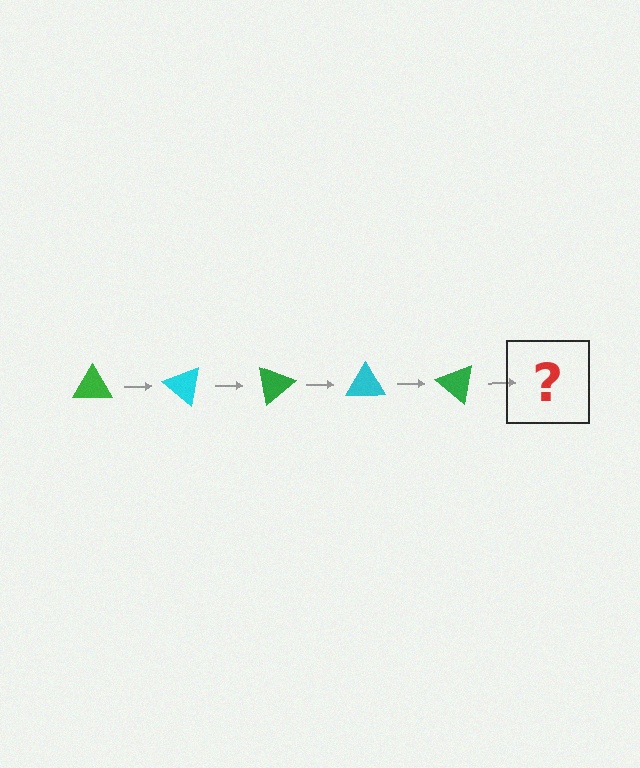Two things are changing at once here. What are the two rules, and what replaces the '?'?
The two rules are that it rotates 40 degrees each step and the color cycles through green and cyan. The '?' should be a cyan triangle, rotated 200 degrees from the start.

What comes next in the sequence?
The next element should be a cyan triangle, rotated 200 degrees from the start.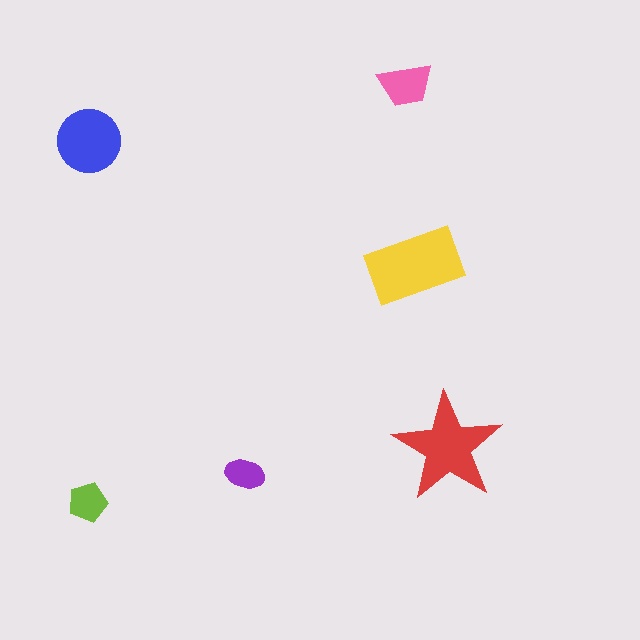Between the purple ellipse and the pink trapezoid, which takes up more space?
The pink trapezoid.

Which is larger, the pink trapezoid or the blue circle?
The blue circle.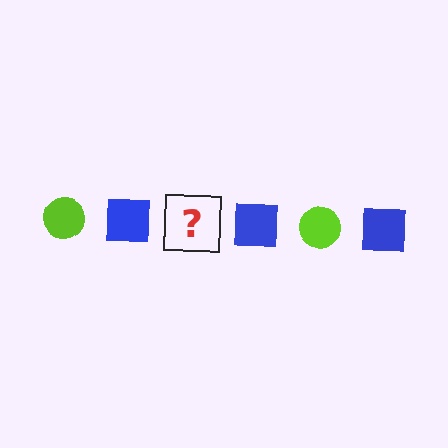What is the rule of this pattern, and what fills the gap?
The rule is that the pattern alternates between lime circle and blue square. The gap should be filled with a lime circle.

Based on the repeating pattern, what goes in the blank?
The blank should be a lime circle.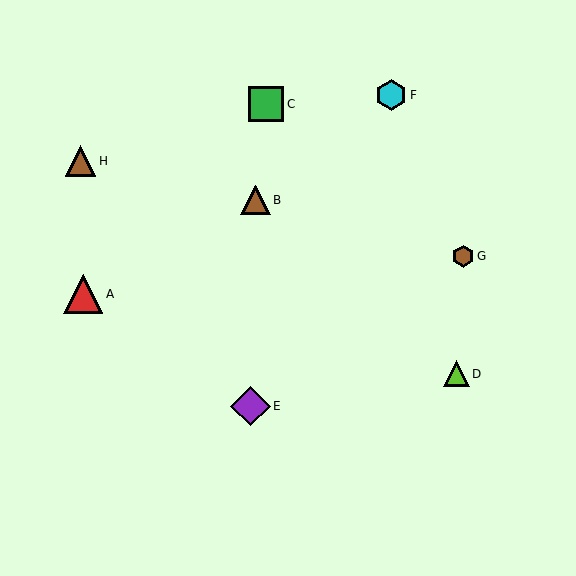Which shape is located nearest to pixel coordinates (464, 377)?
The lime triangle (labeled D) at (456, 374) is nearest to that location.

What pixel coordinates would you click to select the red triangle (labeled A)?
Click at (83, 294) to select the red triangle A.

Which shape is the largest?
The red triangle (labeled A) is the largest.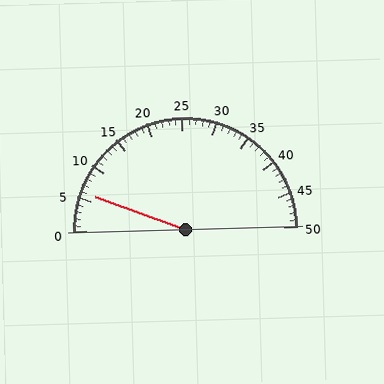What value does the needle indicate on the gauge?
The needle indicates approximately 6.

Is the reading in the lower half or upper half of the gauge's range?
The reading is in the lower half of the range (0 to 50).